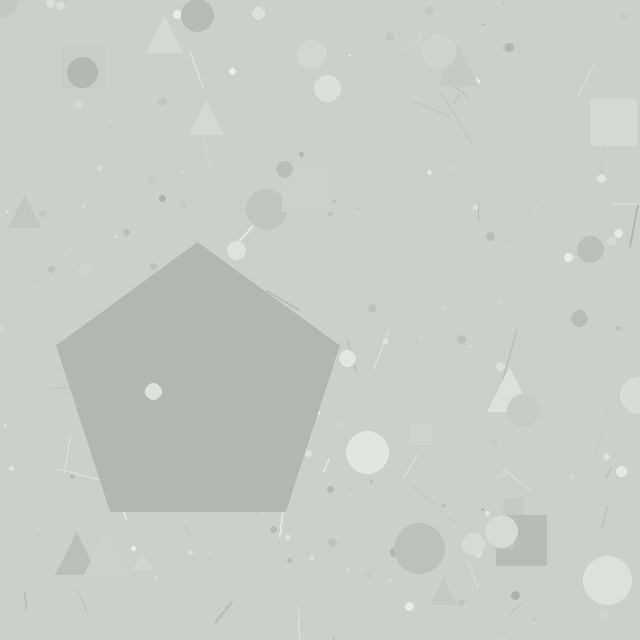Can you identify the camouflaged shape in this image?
The camouflaged shape is a pentagon.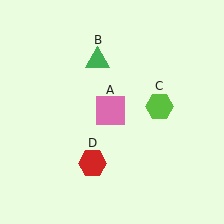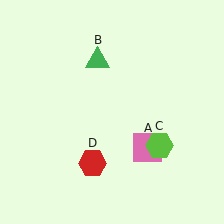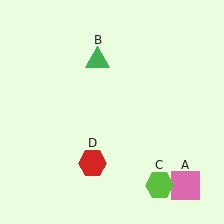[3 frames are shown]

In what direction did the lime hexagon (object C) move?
The lime hexagon (object C) moved down.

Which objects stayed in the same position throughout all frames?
Green triangle (object B) and red hexagon (object D) remained stationary.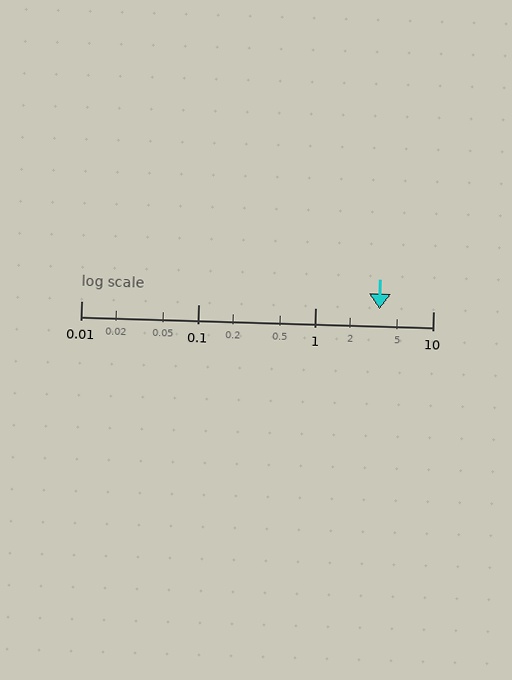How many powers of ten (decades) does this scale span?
The scale spans 3 decades, from 0.01 to 10.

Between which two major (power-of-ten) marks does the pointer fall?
The pointer is between 1 and 10.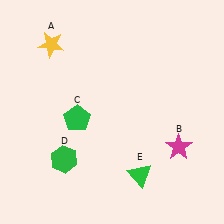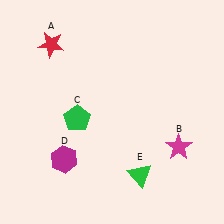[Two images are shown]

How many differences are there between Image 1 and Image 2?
There are 2 differences between the two images.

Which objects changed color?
A changed from yellow to red. D changed from green to magenta.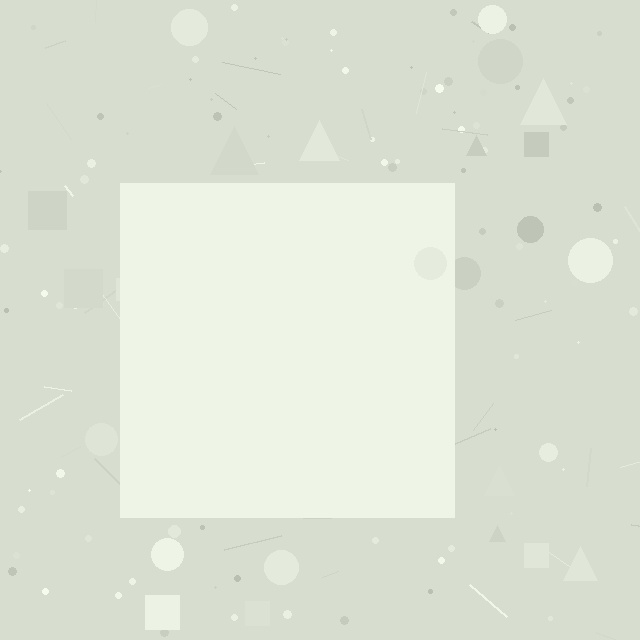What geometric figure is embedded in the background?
A square is embedded in the background.